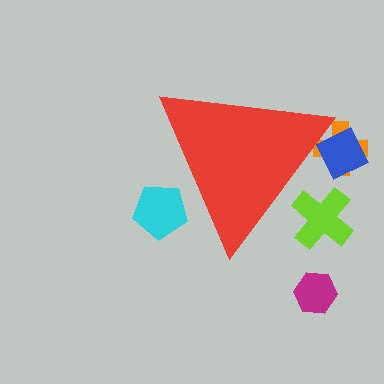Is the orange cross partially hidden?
Yes, the orange cross is partially hidden behind the red triangle.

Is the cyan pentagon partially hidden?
Yes, the cyan pentagon is partially hidden behind the red triangle.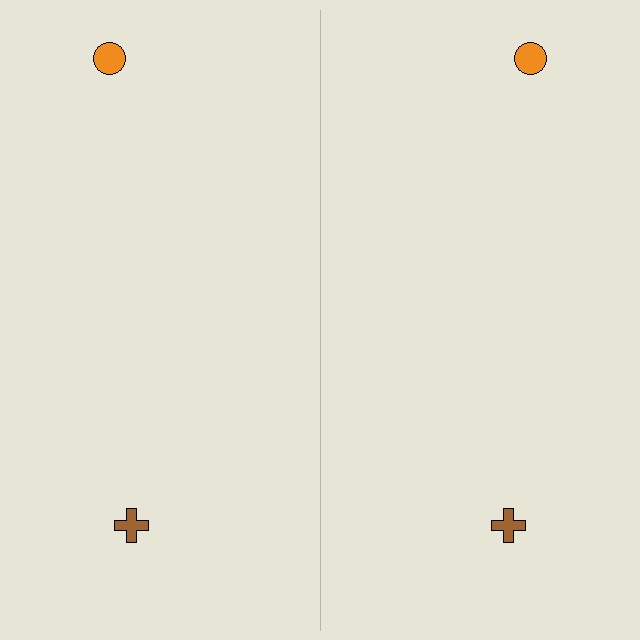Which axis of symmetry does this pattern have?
The pattern has a vertical axis of symmetry running through the center of the image.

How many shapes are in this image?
There are 4 shapes in this image.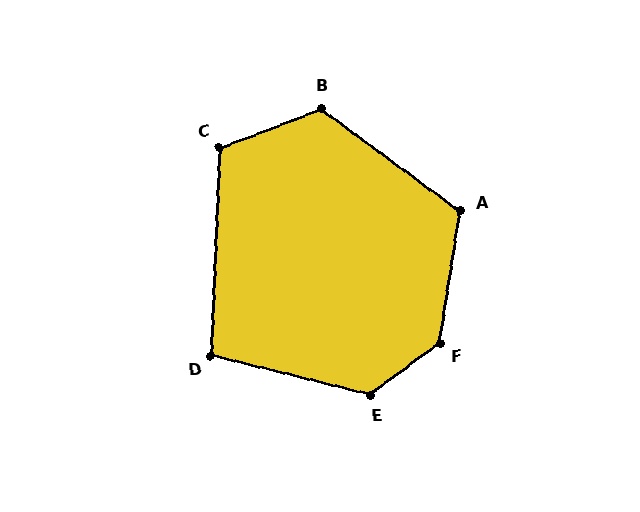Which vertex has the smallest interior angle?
D, at approximately 102 degrees.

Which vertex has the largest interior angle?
F, at approximately 136 degrees.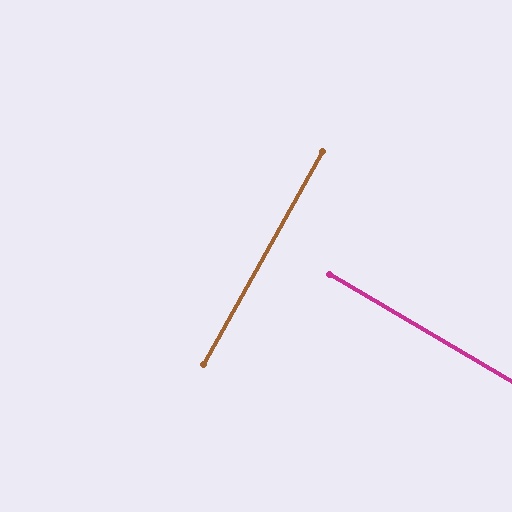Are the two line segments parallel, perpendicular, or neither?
Perpendicular — they meet at approximately 89°.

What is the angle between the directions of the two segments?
Approximately 89 degrees.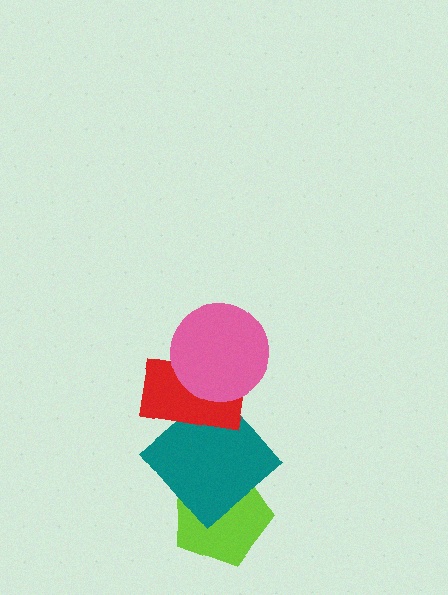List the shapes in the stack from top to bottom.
From top to bottom: the pink circle, the red rectangle, the teal diamond, the lime pentagon.